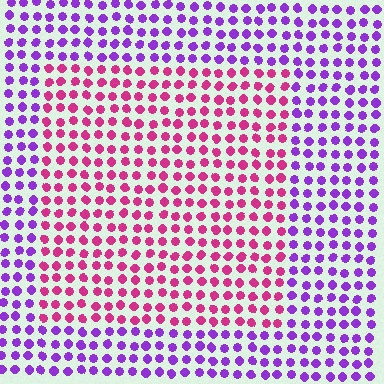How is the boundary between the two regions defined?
The boundary is defined purely by a slight shift in hue (about 51 degrees). Spacing, size, and orientation are identical on both sides.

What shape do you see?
I see a rectangle.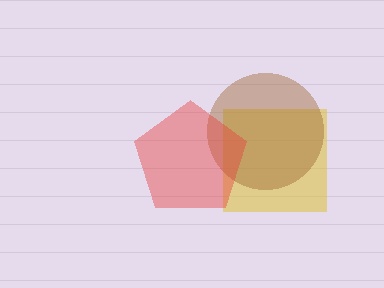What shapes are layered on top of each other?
The layered shapes are: a yellow square, a brown circle, a red pentagon.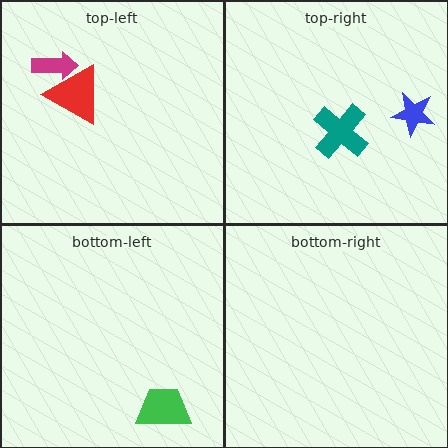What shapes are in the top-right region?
The blue star, the teal cross.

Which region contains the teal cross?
The top-right region.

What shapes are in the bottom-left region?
The green trapezoid.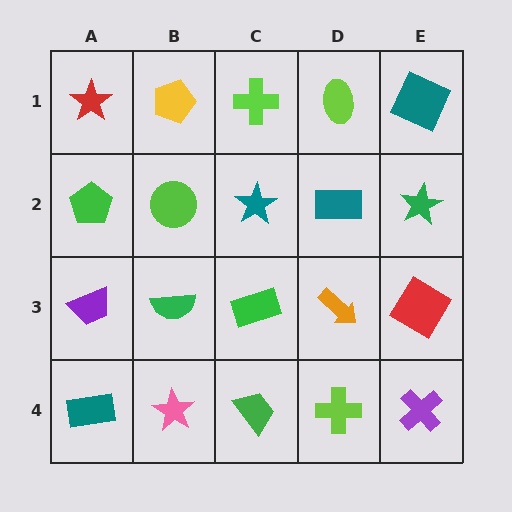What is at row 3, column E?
A red diamond.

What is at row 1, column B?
A yellow pentagon.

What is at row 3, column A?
A purple trapezoid.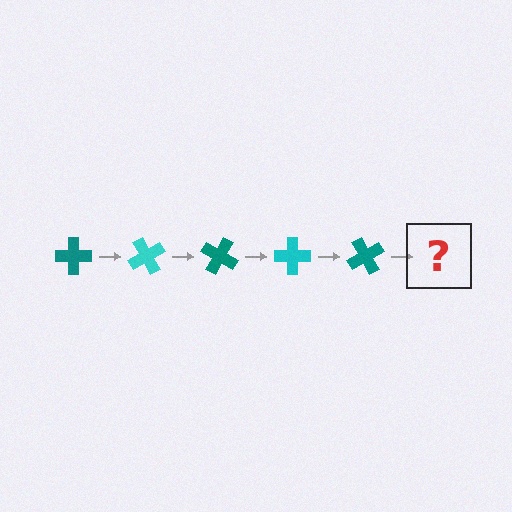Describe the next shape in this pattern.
It should be a cyan cross, rotated 300 degrees from the start.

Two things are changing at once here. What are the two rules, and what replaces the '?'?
The two rules are that it rotates 60 degrees each step and the color cycles through teal and cyan. The '?' should be a cyan cross, rotated 300 degrees from the start.